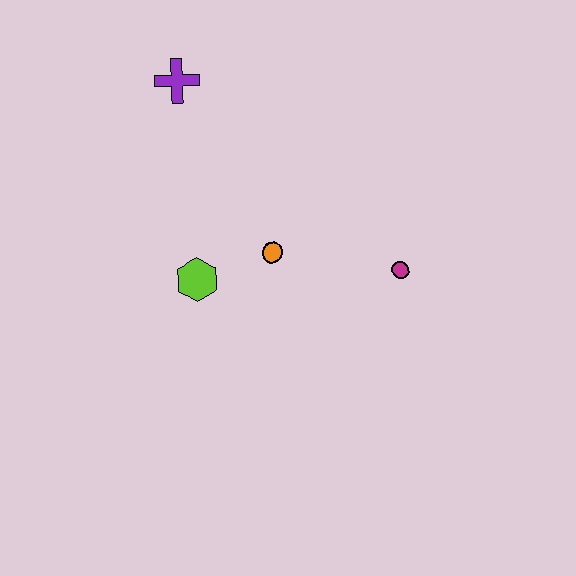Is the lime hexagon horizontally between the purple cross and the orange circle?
Yes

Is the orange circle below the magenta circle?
No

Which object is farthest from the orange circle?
The purple cross is farthest from the orange circle.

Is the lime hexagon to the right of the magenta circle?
No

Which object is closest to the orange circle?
The lime hexagon is closest to the orange circle.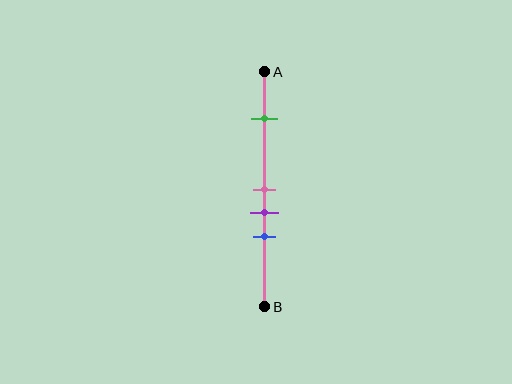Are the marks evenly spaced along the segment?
No, the marks are not evenly spaced.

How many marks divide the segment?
There are 4 marks dividing the segment.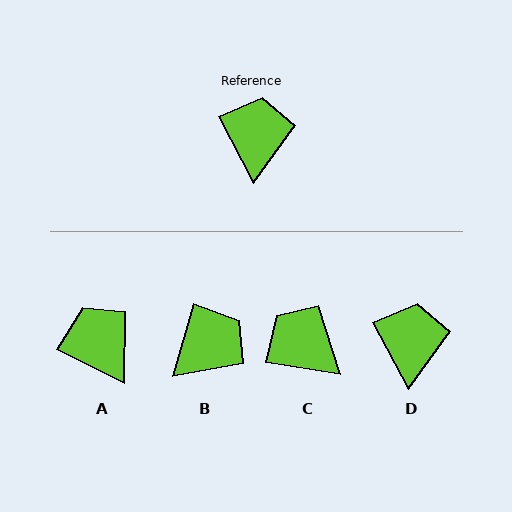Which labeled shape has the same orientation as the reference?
D.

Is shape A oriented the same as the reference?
No, it is off by about 35 degrees.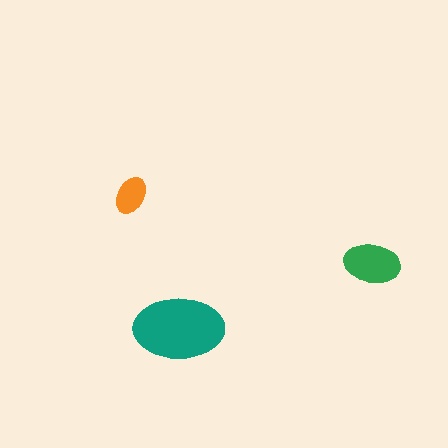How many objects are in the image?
There are 3 objects in the image.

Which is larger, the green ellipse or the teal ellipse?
The teal one.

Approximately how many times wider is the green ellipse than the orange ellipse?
About 1.5 times wider.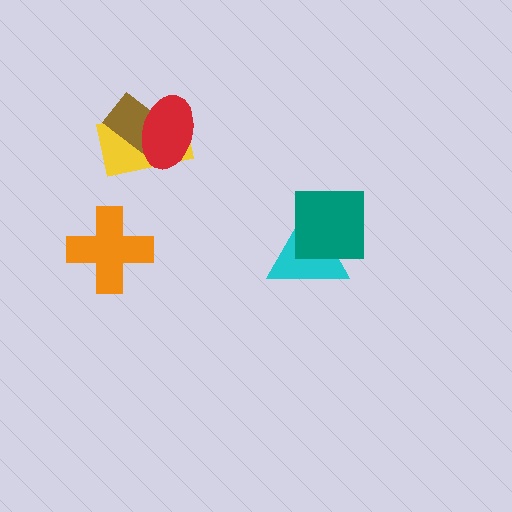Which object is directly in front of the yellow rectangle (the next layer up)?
The brown rectangle is directly in front of the yellow rectangle.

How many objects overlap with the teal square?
1 object overlaps with the teal square.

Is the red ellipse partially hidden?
No, no other shape covers it.